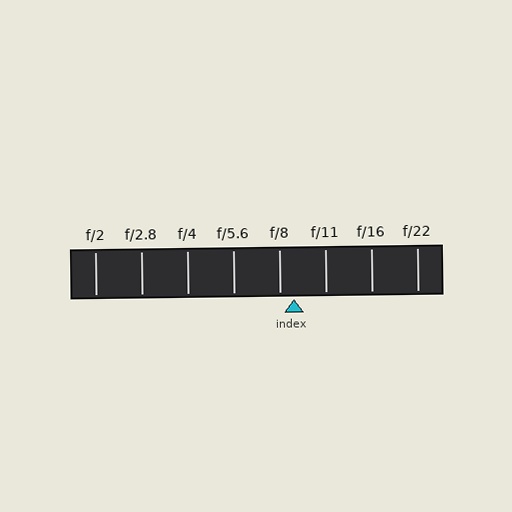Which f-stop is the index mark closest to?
The index mark is closest to f/8.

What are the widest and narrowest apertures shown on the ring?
The widest aperture shown is f/2 and the narrowest is f/22.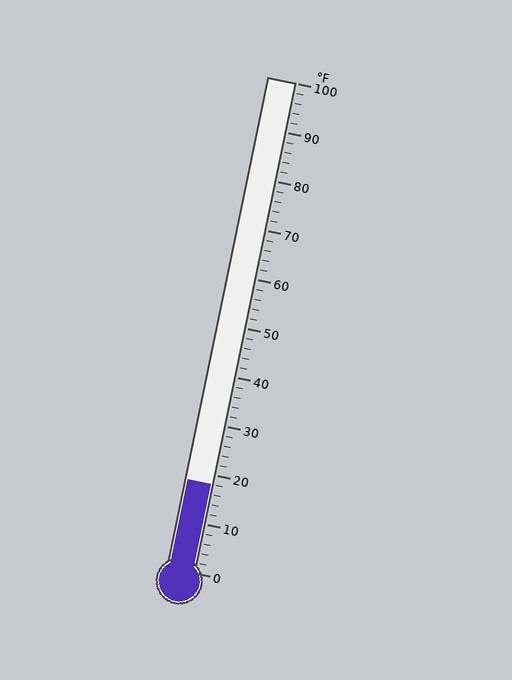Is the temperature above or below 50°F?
The temperature is below 50°F.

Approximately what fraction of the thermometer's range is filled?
The thermometer is filled to approximately 20% of its range.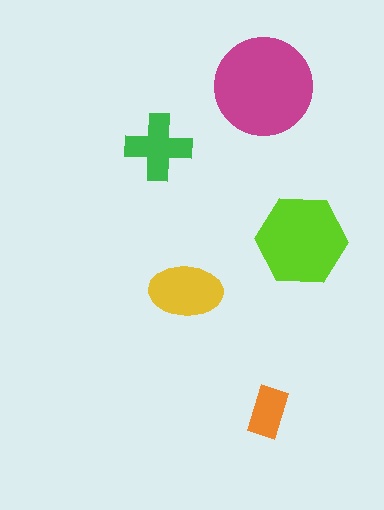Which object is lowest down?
The orange rectangle is bottommost.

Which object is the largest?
The magenta circle.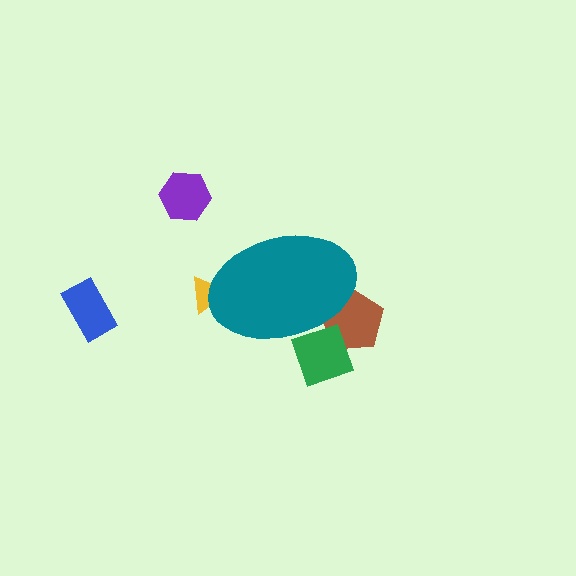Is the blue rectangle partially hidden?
No, the blue rectangle is fully visible.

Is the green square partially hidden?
Yes, the green square is partially hidden behind the teal ellipse.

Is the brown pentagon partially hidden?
Yes, the brown pentagon is partially hidden behind the teal ellipse.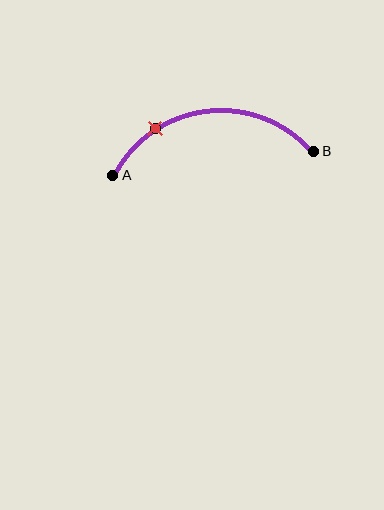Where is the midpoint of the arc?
The arc midpoint is the point on the curve farthest from the straight line joining A and B. It sits above that line.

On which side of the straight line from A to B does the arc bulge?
The arc bulges above the straight line connecting A and B.